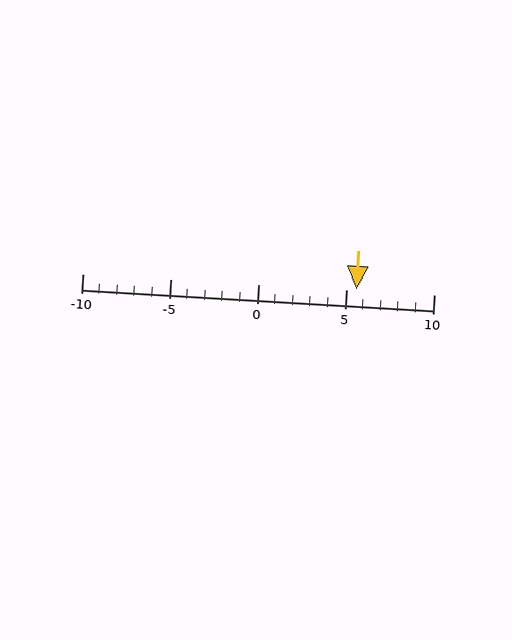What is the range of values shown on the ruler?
The ruler shows values from -10 to 10.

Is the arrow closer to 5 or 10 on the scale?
The arrow is closer to 5.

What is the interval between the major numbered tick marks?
The major tick marks are spaced 5 units apart.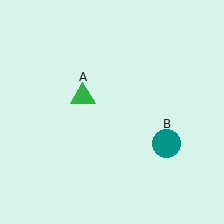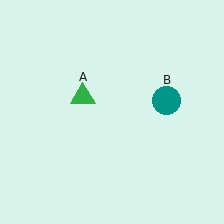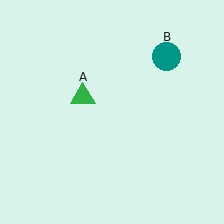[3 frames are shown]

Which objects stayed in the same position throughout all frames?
Green triangle (object A) remained stationary.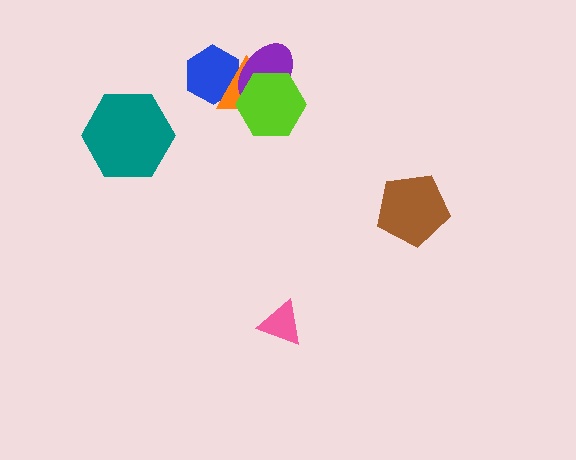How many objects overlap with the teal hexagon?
0 objects overlap with the teal hexagon.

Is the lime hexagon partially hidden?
No, no other shape covers it.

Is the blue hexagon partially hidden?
Yes, it is partially covered by another shape.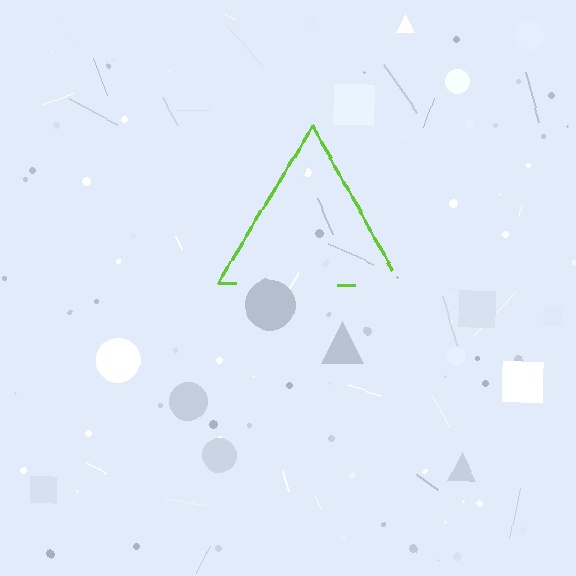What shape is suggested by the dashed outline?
The dashed outline suggests a triangle.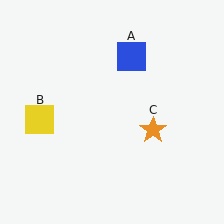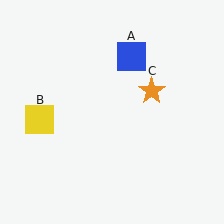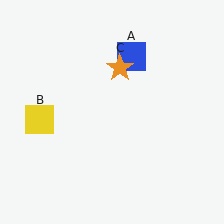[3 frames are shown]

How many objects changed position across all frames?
1 object changed position: orange star (object C).